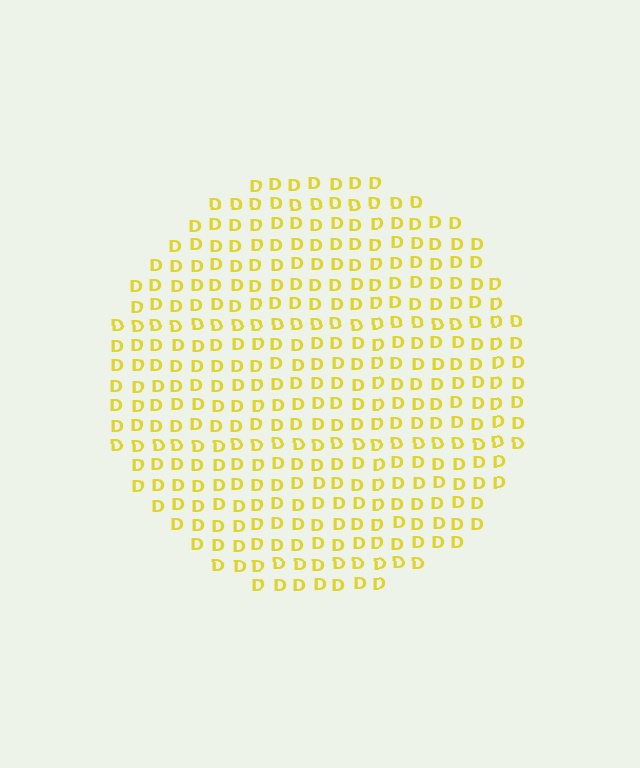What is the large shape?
The large shape is a circle.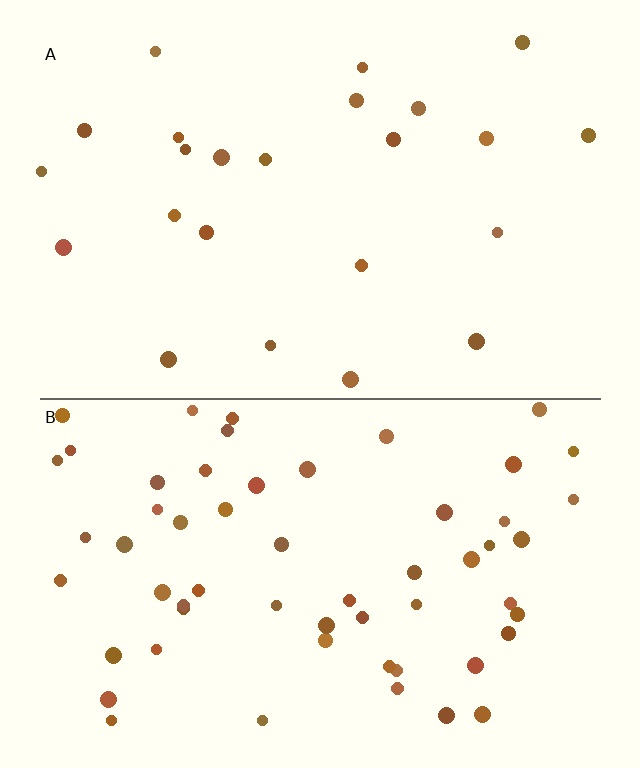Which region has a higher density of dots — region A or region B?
B (the bottom).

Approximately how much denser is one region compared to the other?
Approximately 2.5× — region B over region A.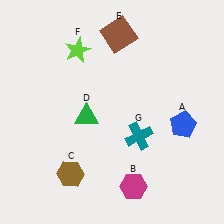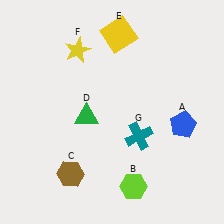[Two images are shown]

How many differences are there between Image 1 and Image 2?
There are 3 differences between the two images.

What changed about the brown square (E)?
In Image 1, E is brown. In Image 2, it changed to yellow.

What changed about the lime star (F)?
In Image 1, F is lime. In Image 2, it changed to yellow.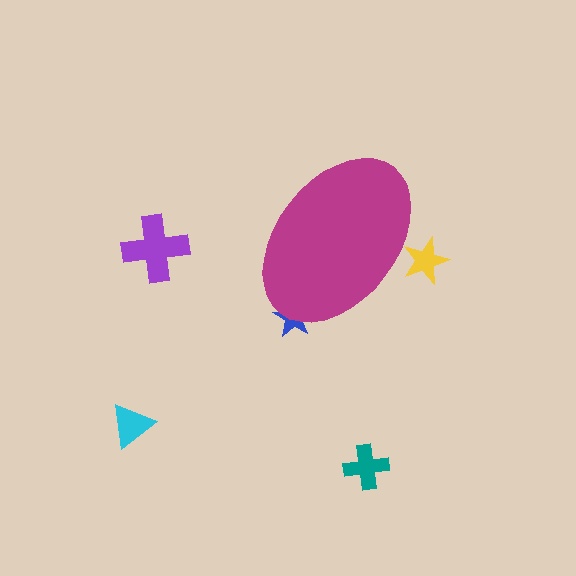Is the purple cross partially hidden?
No, the purple cross is fully visible.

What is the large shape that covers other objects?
A magenta ellipse.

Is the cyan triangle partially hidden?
No, the cyan triangle is fully visible.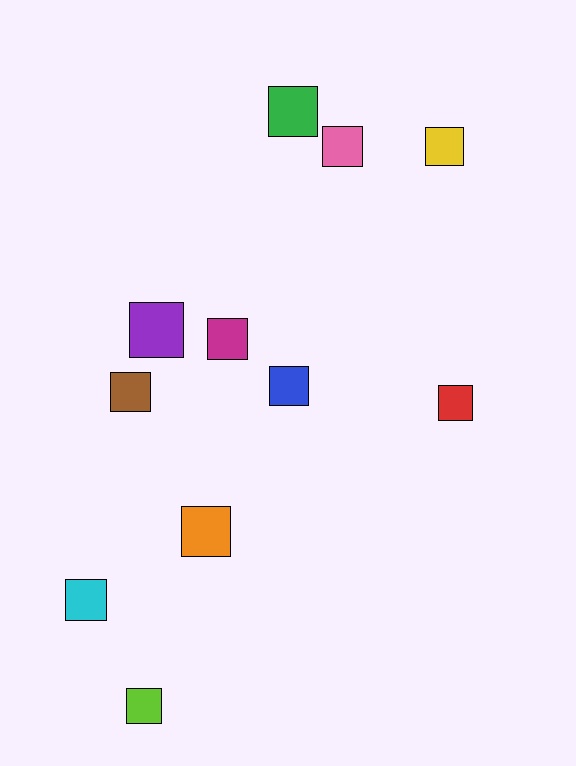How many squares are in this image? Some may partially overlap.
There are 11 squares.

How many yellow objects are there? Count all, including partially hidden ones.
There is 1 yellow object.